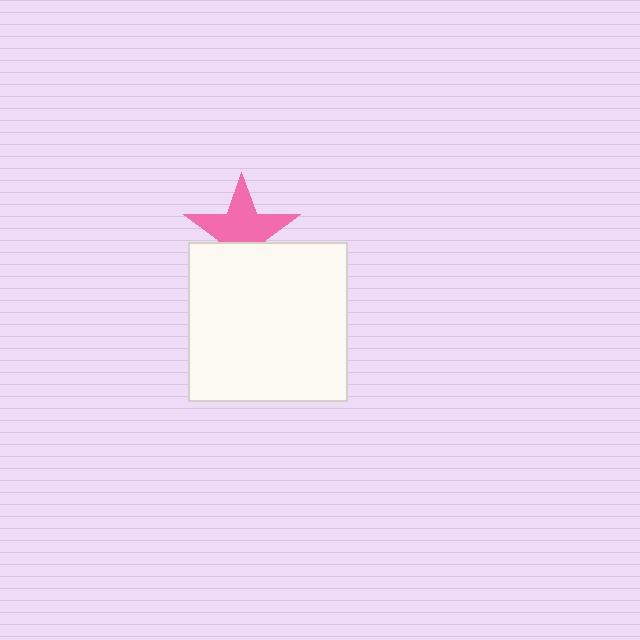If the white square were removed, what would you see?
You would see the complete pink star.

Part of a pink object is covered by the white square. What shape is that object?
It is a star.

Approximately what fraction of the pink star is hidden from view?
Roughly 35% of the pink star is hidden behind the white square.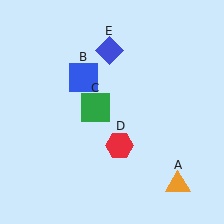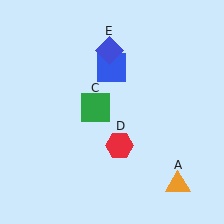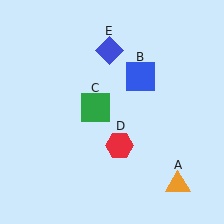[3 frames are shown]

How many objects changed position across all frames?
1 object changed position: blue square (object B).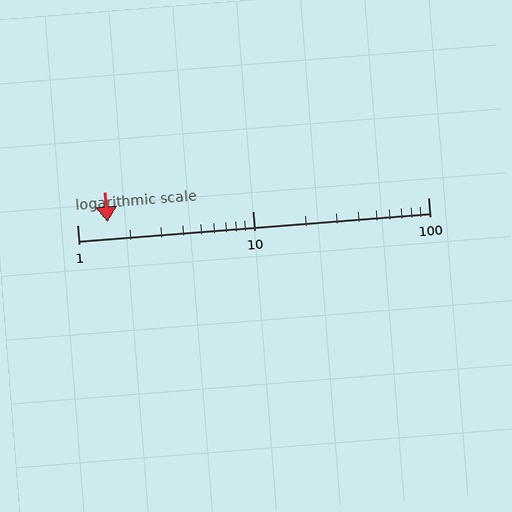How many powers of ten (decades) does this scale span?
The scale spans 2 decades, from 1 to 100.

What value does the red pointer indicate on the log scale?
The pointer indicates approximately 1.5.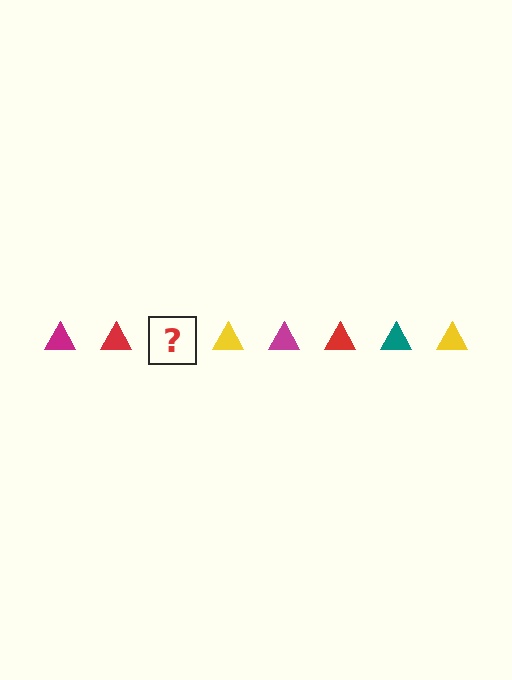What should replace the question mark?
The question mark should be replaced with a teal triangle.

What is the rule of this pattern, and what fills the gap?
The rule is that the pattern cycles through magenta, red, teal, yellow triangles. The gap should be filled with a teal triangle.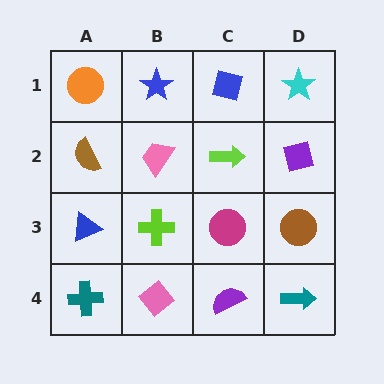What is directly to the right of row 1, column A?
A blue star.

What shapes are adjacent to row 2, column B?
A blue star (row 1, column B), a lime cross (row 3, column B), a brown semicircle (row 2, column A), a lime arrow (row 2, column C).